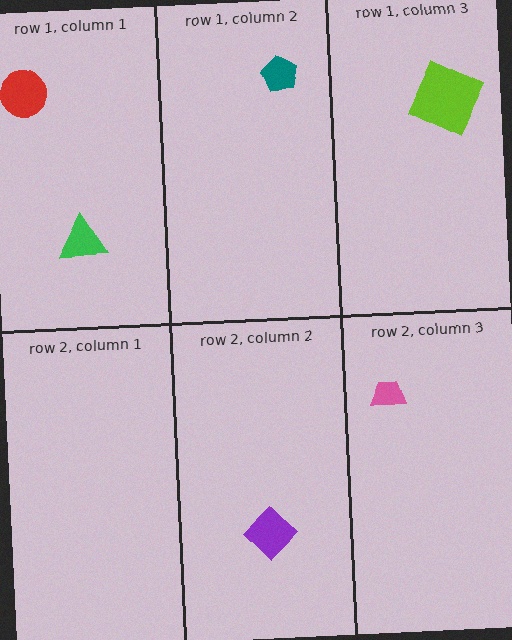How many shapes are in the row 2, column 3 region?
1.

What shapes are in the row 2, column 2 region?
The purple diamond.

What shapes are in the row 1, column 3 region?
The lime square.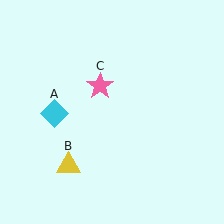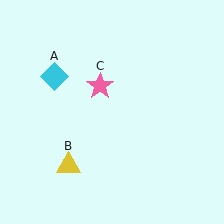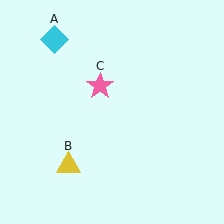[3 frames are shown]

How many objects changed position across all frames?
1 object changed position: cyan diamond (object A).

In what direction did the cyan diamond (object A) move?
The cyan diamond (object A) moved up.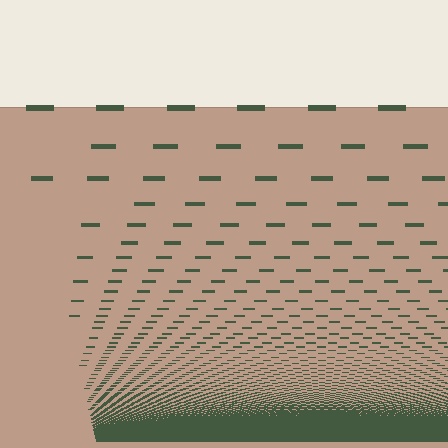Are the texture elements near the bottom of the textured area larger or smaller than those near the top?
Smaller. The gradient is inverted — elements near the bottom are smaller and denser.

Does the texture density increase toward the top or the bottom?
Density increases toward the bottom.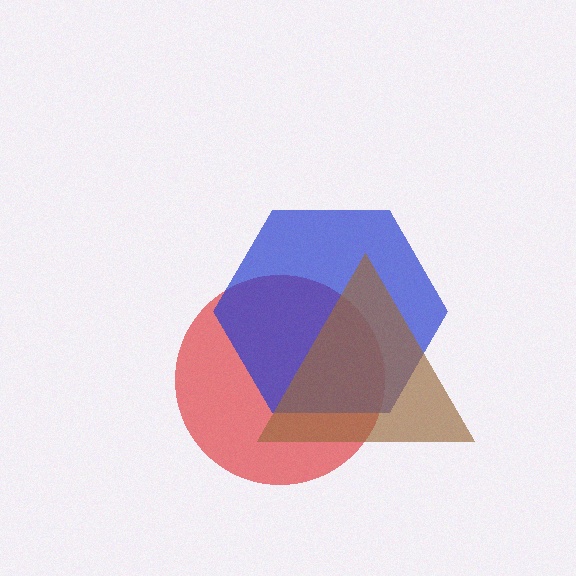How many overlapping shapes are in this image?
There are 3 overlapping shapes in the image.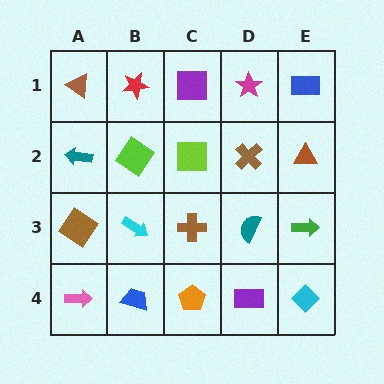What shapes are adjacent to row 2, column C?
A purple square (row 1, column C), a brown cross (row 3, column C), a lime diamond (row 2, column B), a brown cross (row 2, column D).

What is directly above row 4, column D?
A teal semicircle.